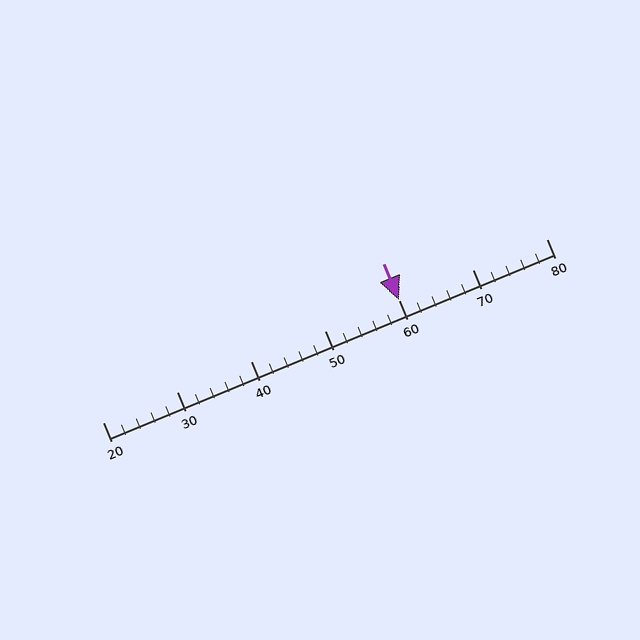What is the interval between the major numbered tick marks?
The major tick marks are spaced 10 units apart.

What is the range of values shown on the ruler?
The ruler shows values from 20 to 80.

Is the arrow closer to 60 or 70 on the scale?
The arrow is closer to 60.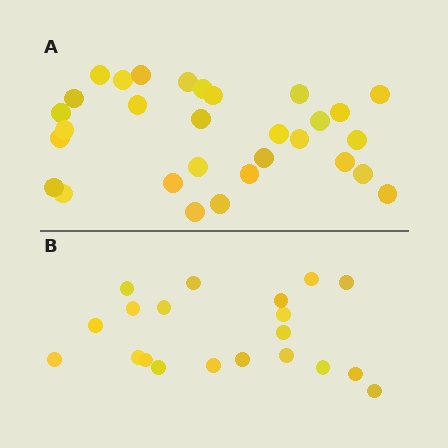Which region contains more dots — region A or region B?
Region A (the top region) has more dots.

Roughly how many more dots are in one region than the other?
Region A has roughly 10 or so more dots than region B.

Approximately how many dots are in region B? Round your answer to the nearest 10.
About 20 dots.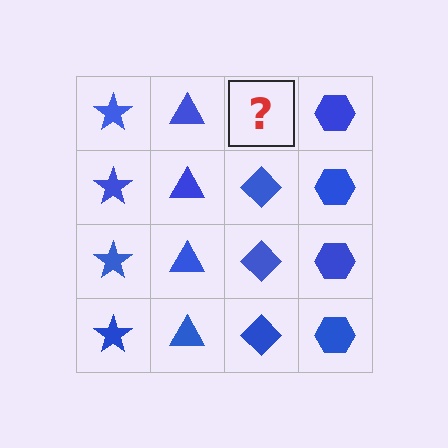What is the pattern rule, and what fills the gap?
The rule is that each column has a consistent shape. The gap should be filled with a blue diamond.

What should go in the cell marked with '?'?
The missing cell should contain a blue diamond.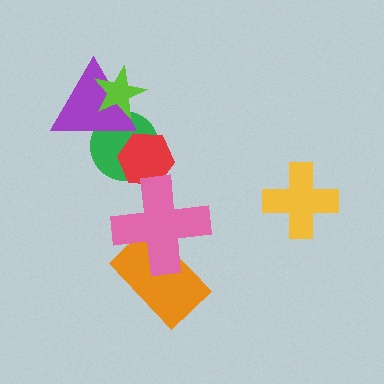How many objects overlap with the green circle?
3 objects overlap with the green circle.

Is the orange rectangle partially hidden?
Yes, it is partially covered by another shape.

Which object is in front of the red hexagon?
The pink cross is in front of the red hexagon.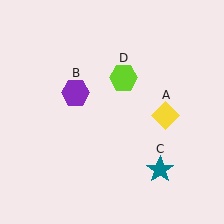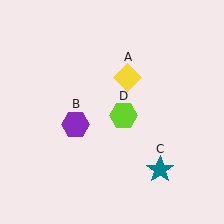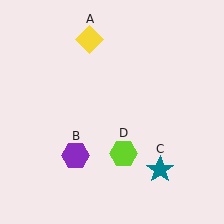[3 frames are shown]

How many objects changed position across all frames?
3 objects changed position: yellow diamond (object A), purple hexagon (object B), lime hexagon (object D).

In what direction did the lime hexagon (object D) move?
The lime hexagon (object D) moved down.